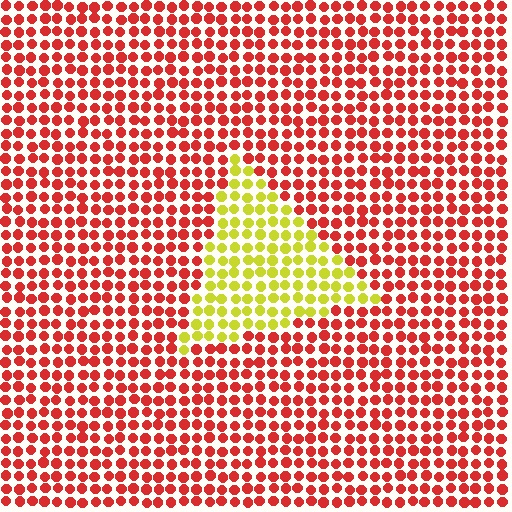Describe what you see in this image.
The image is filled with small red elements in a uniform arrangement. A triangle-shaped region is visible where the elements are tinted to a slightly different hue, forming a subtle color boundary.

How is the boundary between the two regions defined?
The boundary is defined purely by a slight shift in hue (about 67 degrees). Spacing, size, and orientation are identical on both sides.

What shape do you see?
I see a triangle.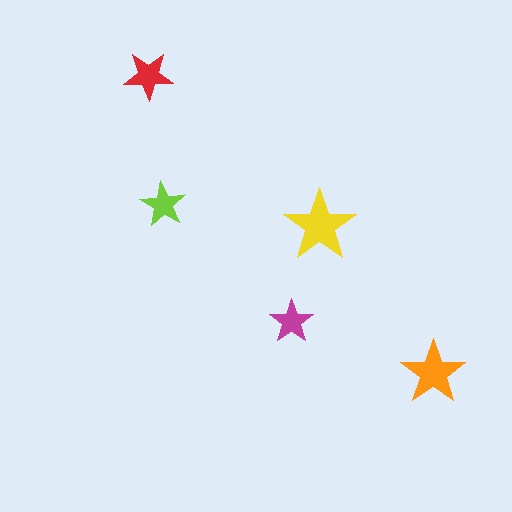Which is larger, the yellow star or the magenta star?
The yellow one.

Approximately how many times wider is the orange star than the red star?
About 1.5 times wider.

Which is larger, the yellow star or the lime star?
The yellow one.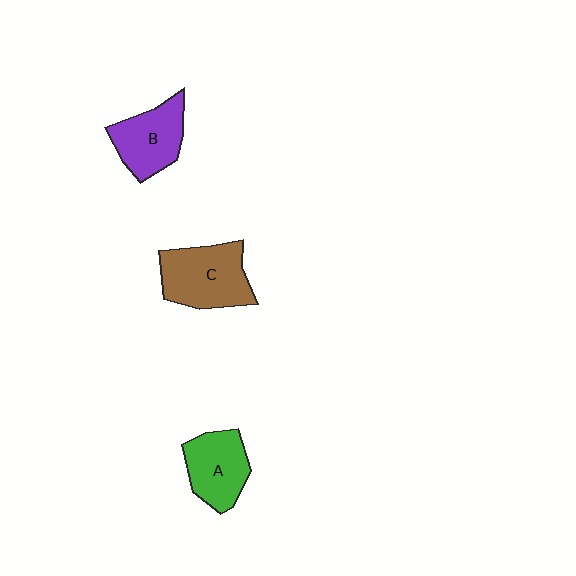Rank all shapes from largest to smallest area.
From largest to smallest: C (brown), B (purple), A (green).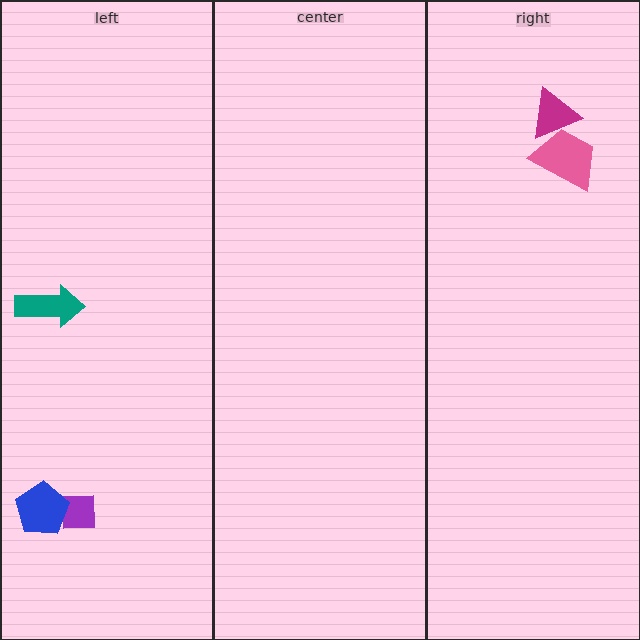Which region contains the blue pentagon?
The left region.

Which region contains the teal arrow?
The left region.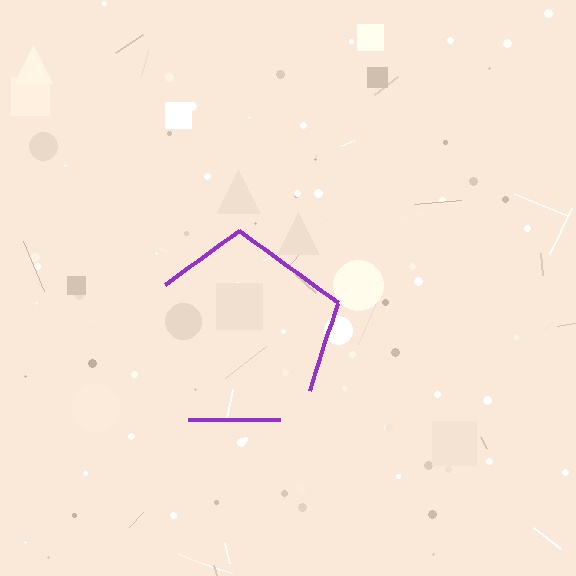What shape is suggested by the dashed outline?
The dashed outline suggests a pentagon.